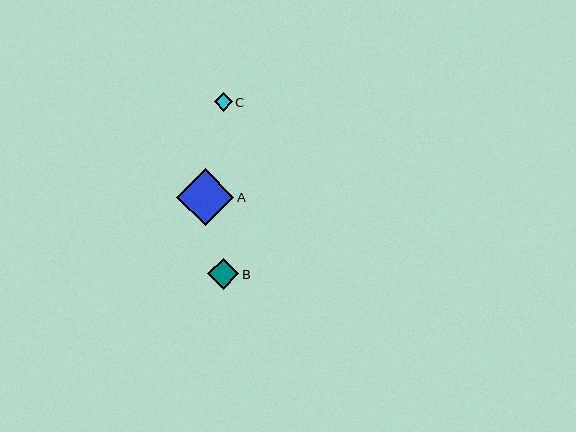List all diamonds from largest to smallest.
From largest to smallest: A, B, C.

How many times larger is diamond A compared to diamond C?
Diamond A is approximately 3.1 times the size of diamond C.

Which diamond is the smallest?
Diamond C is the smallest with a size of approximately 18 pixels.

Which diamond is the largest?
Diamond A is the largest with a size of approximately 57 pixels.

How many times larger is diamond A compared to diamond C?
Diamond A is approximately 3.1 times the size of diamond C.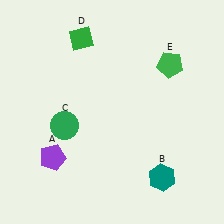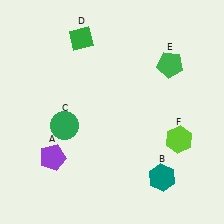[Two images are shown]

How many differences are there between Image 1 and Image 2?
There is 1 difference between the two images.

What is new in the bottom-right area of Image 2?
A lime hexagon (F) was added in the bottom-right area of Image 2.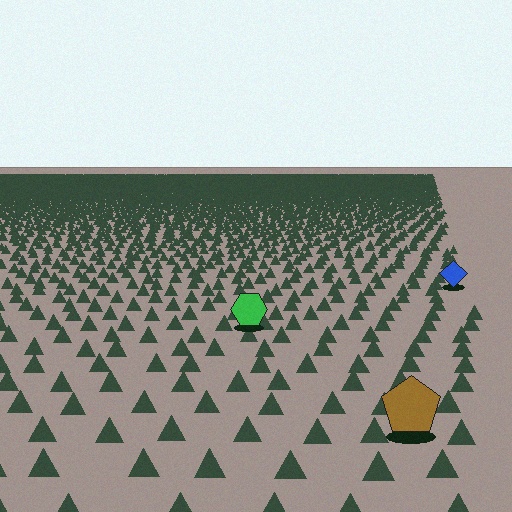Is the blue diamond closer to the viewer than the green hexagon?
No. The green hexagon is closer — you can tell from the texture gradient: the ground texture is coarser near it.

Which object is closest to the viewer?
The brown pentagon is closest. The texture marks near it are larger and more spread out.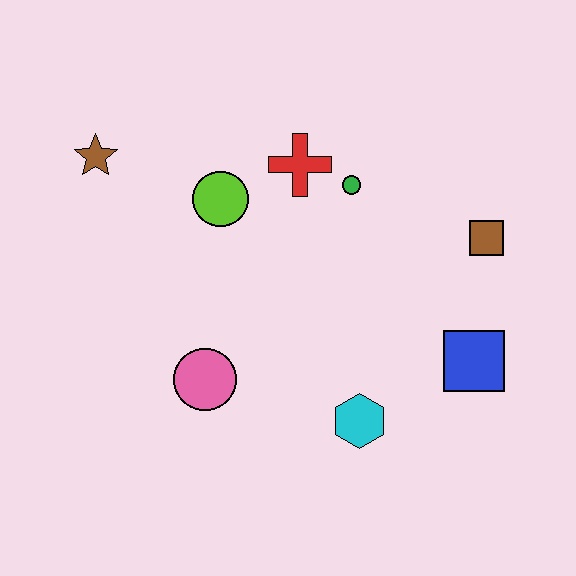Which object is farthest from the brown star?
The blue square is farthest from the brown star.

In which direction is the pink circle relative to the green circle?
The pink circle is below the green circle.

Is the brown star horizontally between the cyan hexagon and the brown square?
No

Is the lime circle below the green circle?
Yes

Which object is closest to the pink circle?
The cyan hexagon is closest to the pink circle.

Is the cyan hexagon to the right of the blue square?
No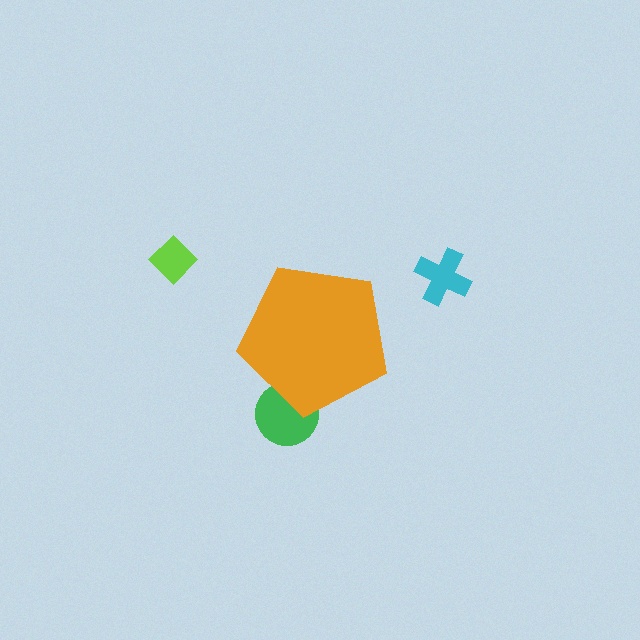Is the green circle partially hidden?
Yes, the green circle is partially hidden behind the orange pentagon.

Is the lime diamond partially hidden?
No, the lime diamond is fully visible.